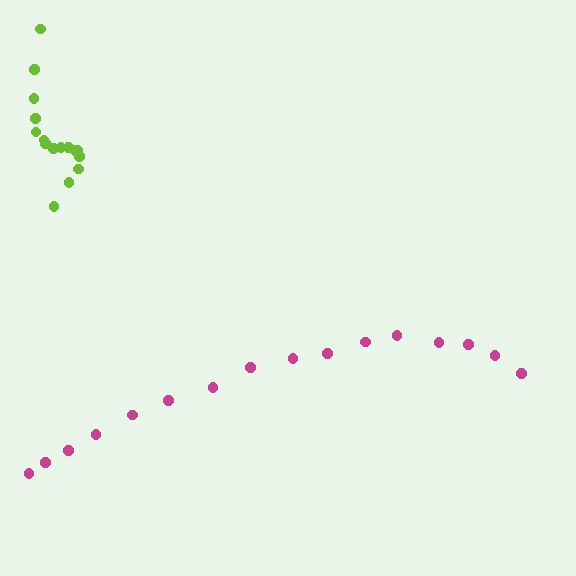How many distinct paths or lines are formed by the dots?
There are 2 distinct paths.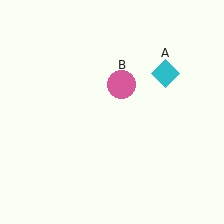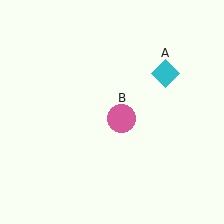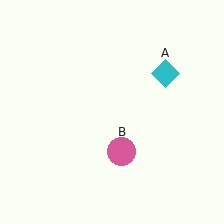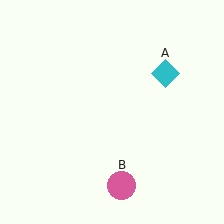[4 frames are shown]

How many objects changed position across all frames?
1 object changed position: pink circle (object B).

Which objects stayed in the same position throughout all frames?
Cyan diamond (object A) remained stationary.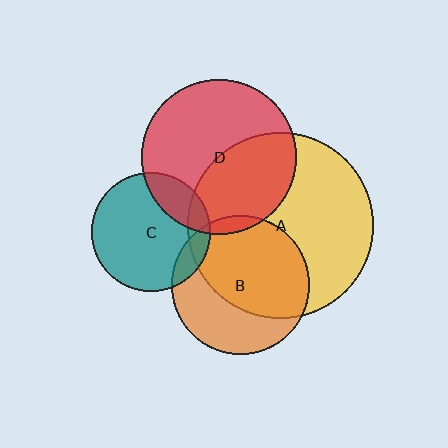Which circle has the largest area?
Circle A (yellow).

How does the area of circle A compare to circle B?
Approximately 1.8 times.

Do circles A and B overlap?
Yes.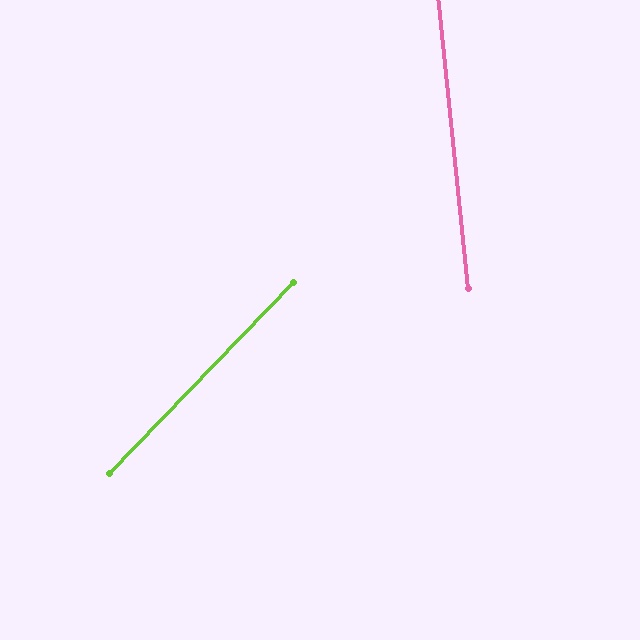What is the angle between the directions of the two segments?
Approximately 50 degrees.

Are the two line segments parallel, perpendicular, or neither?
Neither parallel nor perpendicular — they differ by about 50°.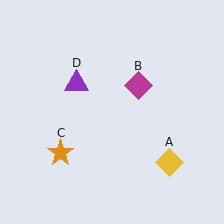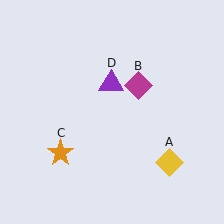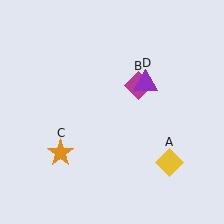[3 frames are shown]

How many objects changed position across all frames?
1 object changed position: purple triangle (object D).